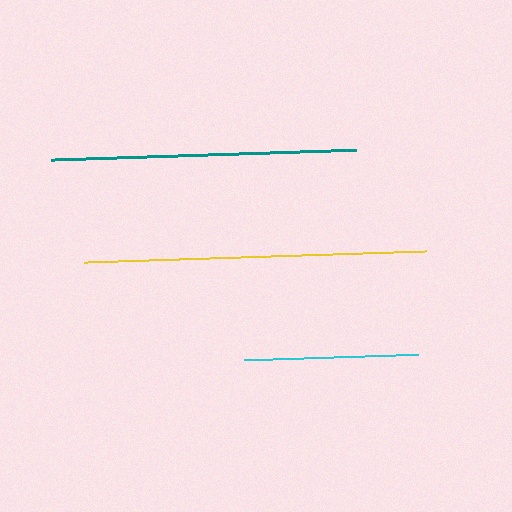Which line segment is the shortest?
The cyan line is the shortest at approximately 174 pixels.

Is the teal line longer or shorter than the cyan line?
The teal line is longer than the cyan line.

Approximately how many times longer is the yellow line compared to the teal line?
The yellow line is approximately 1.1 times the length of the teal line.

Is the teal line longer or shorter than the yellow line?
The yellow line is longer than the teal line.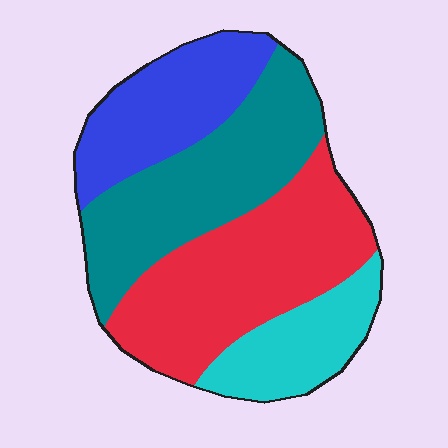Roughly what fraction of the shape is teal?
Teal covers around 30% of the shape.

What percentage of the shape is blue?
Blue covers about 20% of the shape.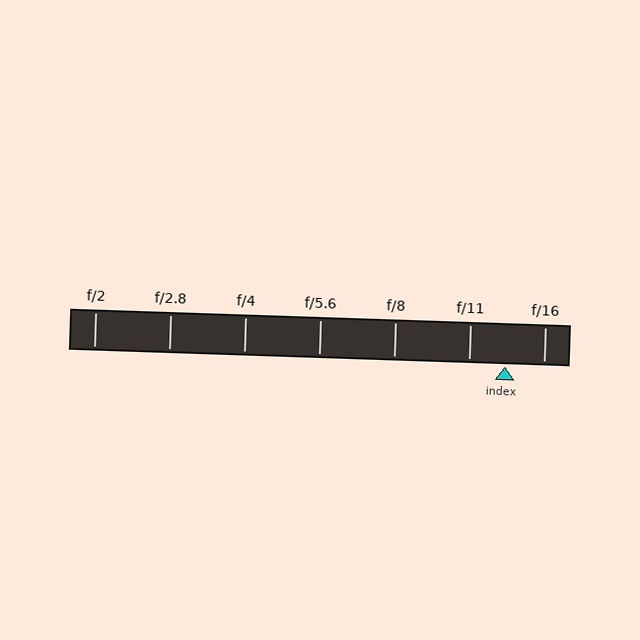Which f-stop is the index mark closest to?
The index mark is closest to f/11.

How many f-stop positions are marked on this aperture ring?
There are 7 f-stop positions marked.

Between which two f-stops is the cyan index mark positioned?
The index mark is between f/11 and f/16.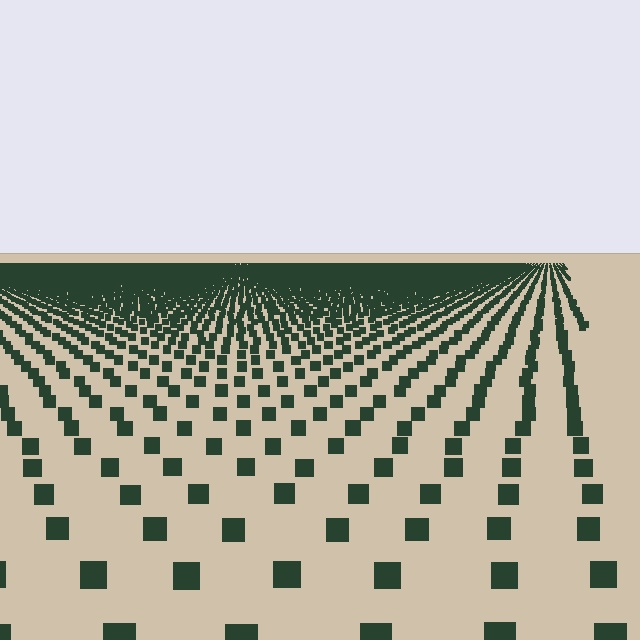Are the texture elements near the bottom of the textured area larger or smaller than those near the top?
Larger. Near the bottom, elements are closer to the viewer and appear at a bigger on-screen size.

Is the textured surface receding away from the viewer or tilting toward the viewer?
The surface is receding away from the viewer. Texture elements get smaller and denser toward the top.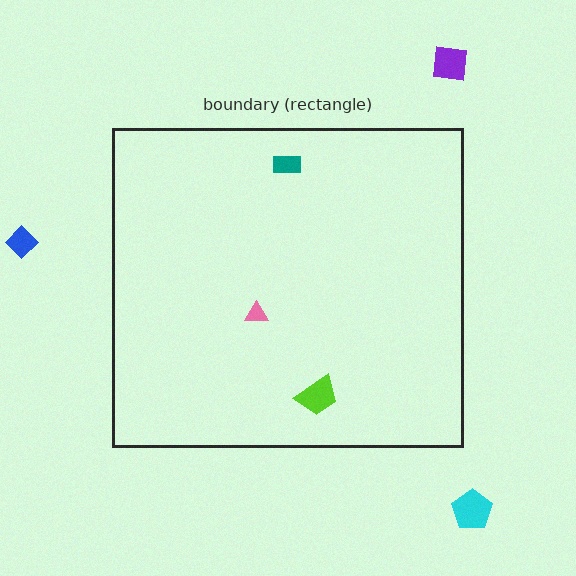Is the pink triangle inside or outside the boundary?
Inside.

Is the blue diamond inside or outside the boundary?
Outside.